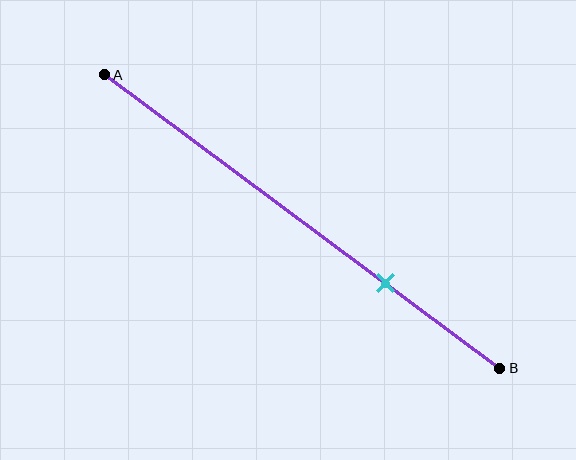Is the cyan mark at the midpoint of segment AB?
No, the mark is at about 70% from A, not at the 50% midpoint.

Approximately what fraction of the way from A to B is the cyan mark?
The cyan mark is approximately 70% of the way from A to B.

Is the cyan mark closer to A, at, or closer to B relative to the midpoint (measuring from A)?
The cyan mark is closer to point B than the midpoint of segment AB.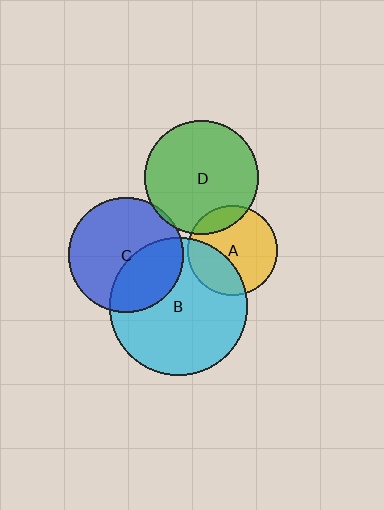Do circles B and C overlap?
Yes.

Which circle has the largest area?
Circle B (cyan).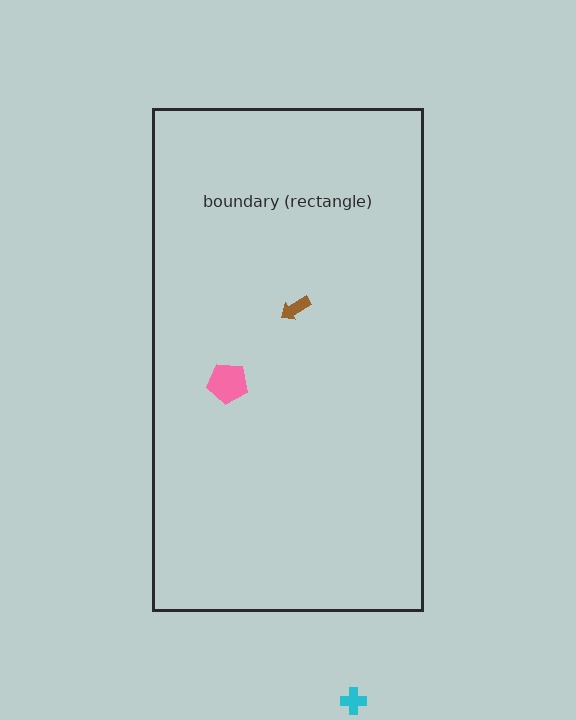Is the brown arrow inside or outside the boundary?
Inside.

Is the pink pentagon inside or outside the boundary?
Inside.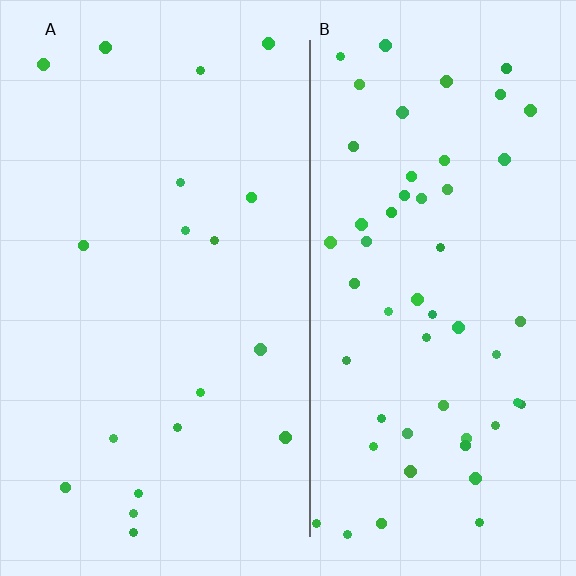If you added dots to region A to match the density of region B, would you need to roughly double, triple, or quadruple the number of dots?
Approximately triple.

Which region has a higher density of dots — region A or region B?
B (the right).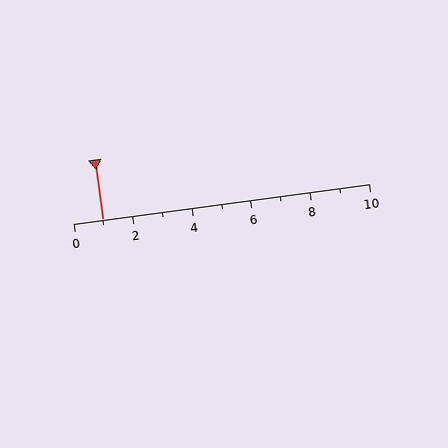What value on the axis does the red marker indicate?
The marker indicates approximately 1.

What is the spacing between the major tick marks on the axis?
The major ticks are spaced 2 apart.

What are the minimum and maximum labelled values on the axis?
The axis runs from 0 to 10.